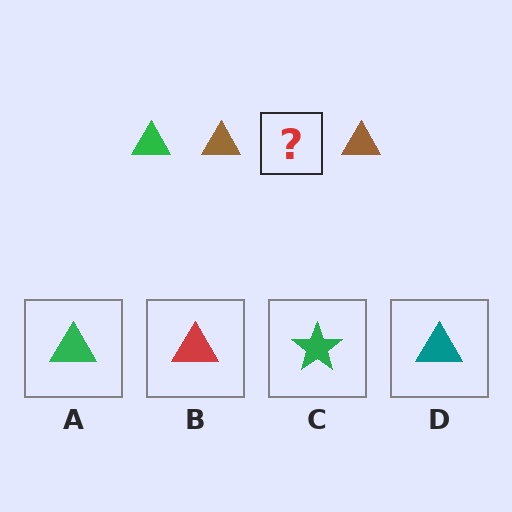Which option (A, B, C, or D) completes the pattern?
A.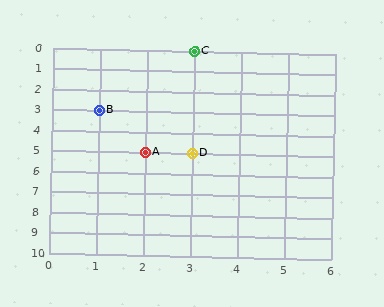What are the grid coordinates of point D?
Point D is at grid coordinates (3, 5).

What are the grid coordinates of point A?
Point A is at grid coordinates (2, 5).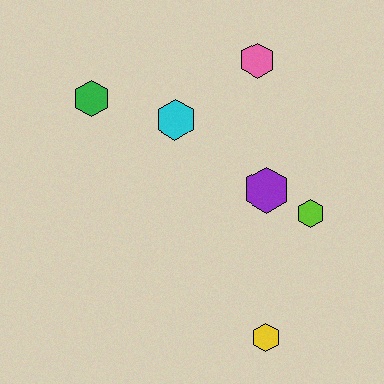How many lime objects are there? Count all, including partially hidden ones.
There is 1 lime object.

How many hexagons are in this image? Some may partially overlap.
There are 6 hexagons.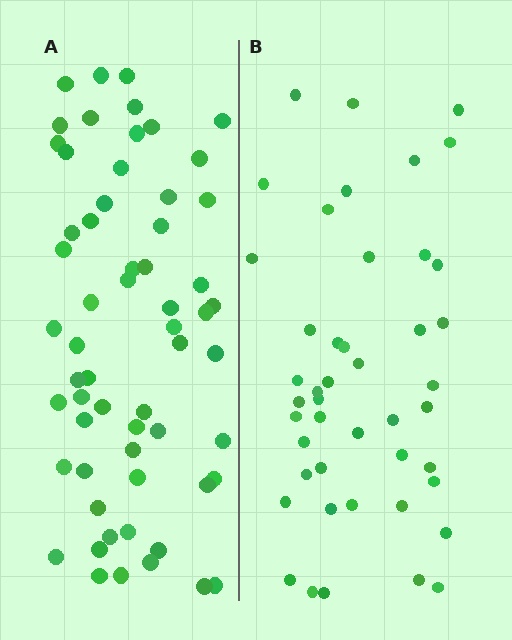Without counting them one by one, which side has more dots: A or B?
Region A (the left region) has more dots.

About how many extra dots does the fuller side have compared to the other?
Region A has approximately 15 more dots than region B.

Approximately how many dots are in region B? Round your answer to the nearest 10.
About 40 dots. (The exact count is 45, which rounds to 40.)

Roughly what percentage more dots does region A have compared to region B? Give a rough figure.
About 35% more.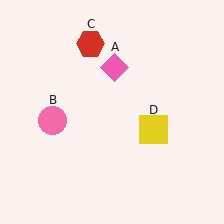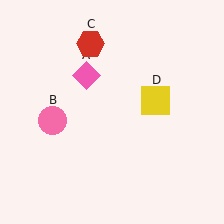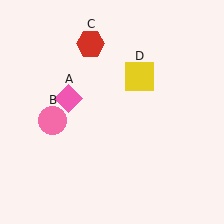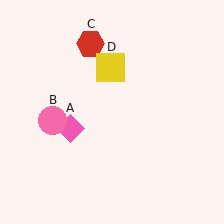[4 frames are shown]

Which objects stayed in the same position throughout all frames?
Pink circle (object B) and red hexagon (object C) remained stationary.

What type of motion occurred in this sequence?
The pink diamond (object A), yellow square (object D) rotated counterclockwise around the center of the scene.